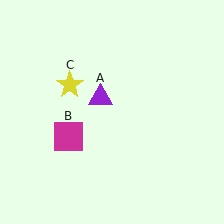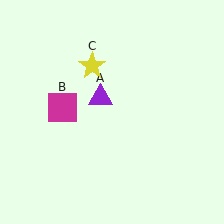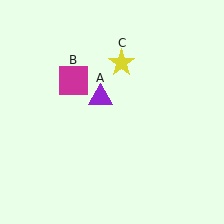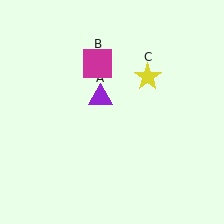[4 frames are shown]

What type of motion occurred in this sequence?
The magenta square (object B), yellow star (object C) rotated clockwise around the center of the scene.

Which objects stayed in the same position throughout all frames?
Purple triangle (object A) remained stationary.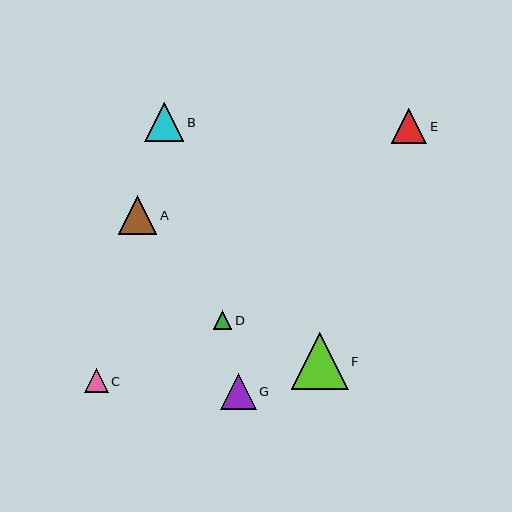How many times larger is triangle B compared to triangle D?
Triangle B is approximately 2.1 times the size of triangle D.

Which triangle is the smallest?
Triangle D is the smallest with a size of approximately 19 pixels.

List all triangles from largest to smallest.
From largest to smallest: F, B, A, G, E, C, D.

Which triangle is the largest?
Triangle F is the largest with a size of approximately 57 pixels.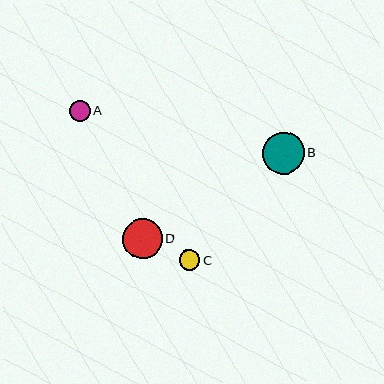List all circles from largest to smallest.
From largest to smallest: B, D, A, C.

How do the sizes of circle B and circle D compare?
Circle B and circle D are approximately the same size.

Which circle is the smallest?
Circle C is the smallest with a size of approximately 20 pixels.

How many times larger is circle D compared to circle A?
Circle D is approximately 1.9 times the size of circle A.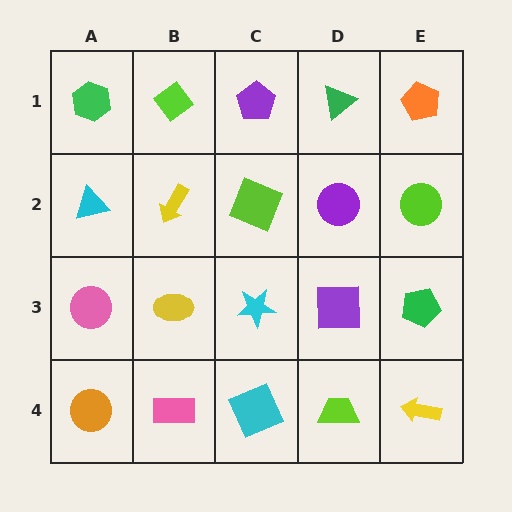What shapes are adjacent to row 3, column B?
A yellow arrow (row 2, column B), a pink rectangle (row 4, column B), a pink circle (row 3, column A), a cyan star (row 3, column C).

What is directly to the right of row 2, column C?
A purple circle.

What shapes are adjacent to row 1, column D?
A purple circle (row 2, column D), a purple pentagon (row 1, column C), an orange pentagon (row 1, column E).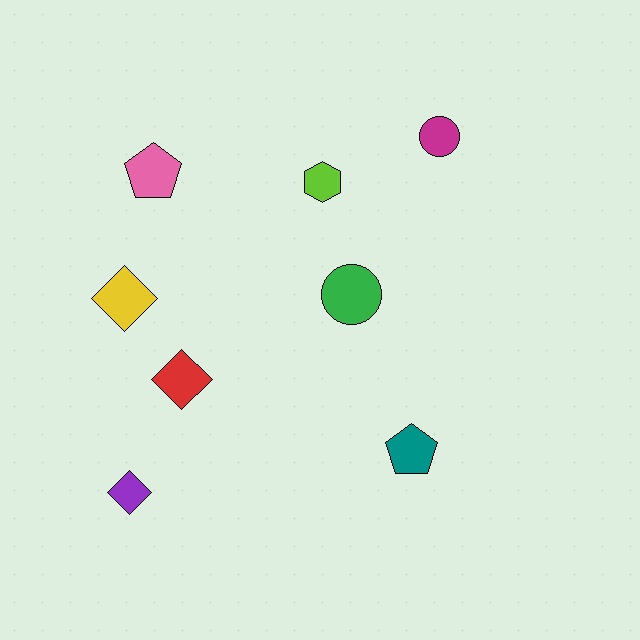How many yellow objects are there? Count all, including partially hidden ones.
There is 1 yellow object.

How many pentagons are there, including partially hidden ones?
There are 2 pentagons.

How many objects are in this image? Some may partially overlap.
There are 8 objects.